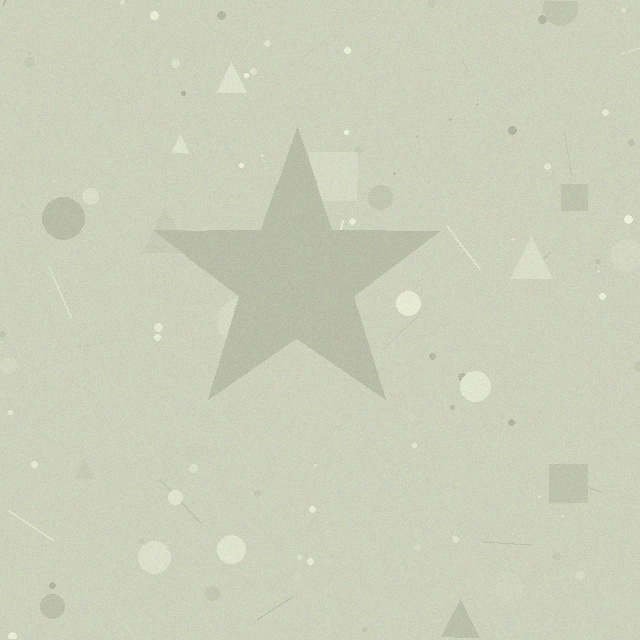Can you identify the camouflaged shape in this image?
The camouflaged shape is a star.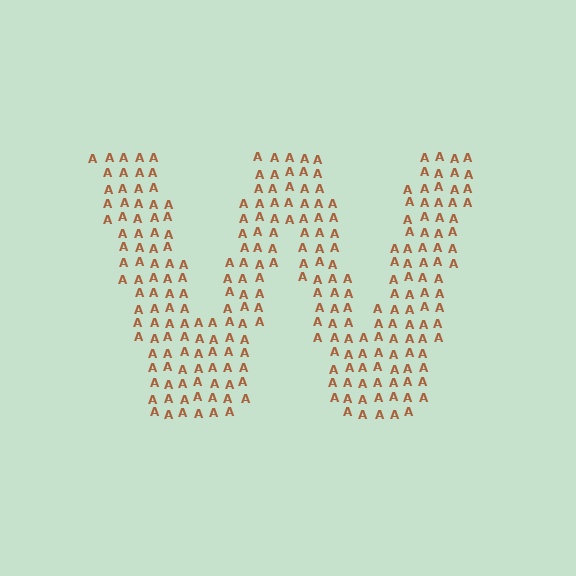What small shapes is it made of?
It is made of small letter A's.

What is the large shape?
The large shape is the letter W.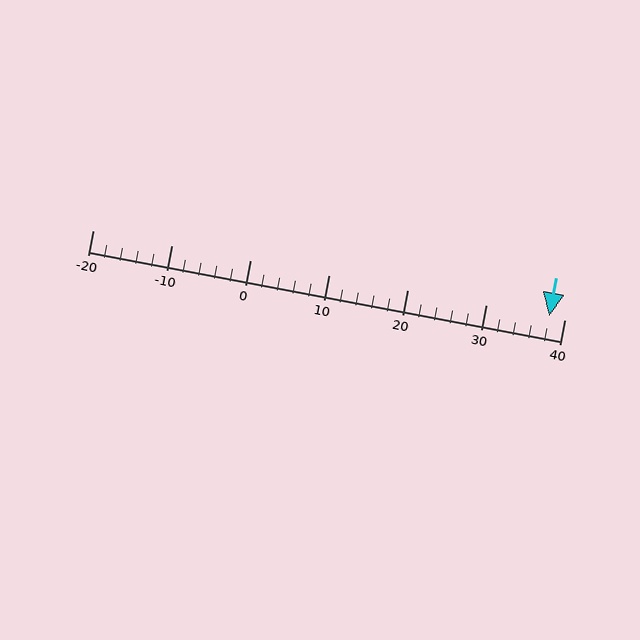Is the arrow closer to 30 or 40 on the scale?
The arrow is closer to 40.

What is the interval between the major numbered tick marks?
The major tick marks are spaced 10 units apart.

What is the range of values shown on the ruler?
The ruler shows values from -20 to 40.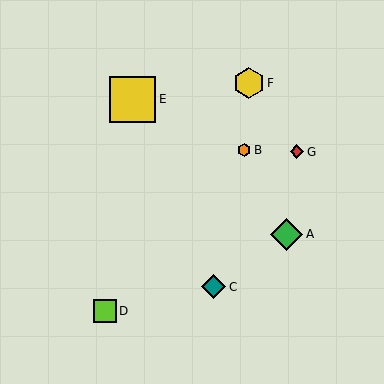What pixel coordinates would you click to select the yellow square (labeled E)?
Click at (133, 99) to select the yellow square E.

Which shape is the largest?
The yellow square (labeled E) is the largest.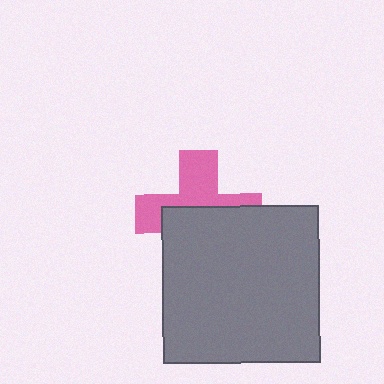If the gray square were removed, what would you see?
You would see the complete pink cross.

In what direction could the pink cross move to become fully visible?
The pink cross could move up. That would shift it out from behind the gray square entirely.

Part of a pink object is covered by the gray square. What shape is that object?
It is a cross.